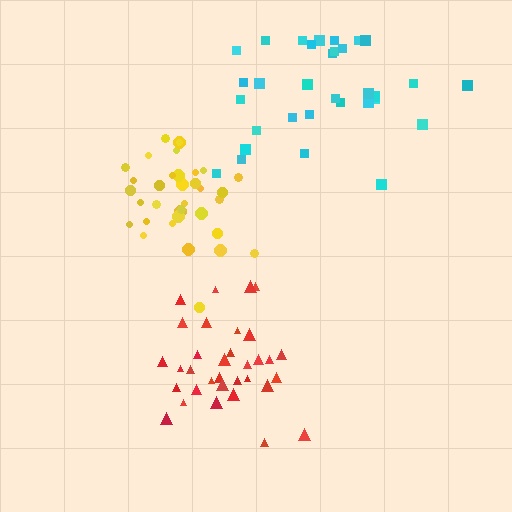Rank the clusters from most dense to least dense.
yellow, red, cyan.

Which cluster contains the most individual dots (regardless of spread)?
Yellow (35).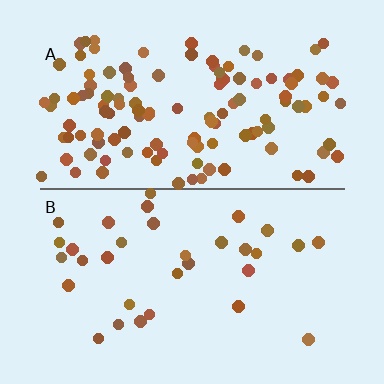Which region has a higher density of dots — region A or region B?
A (the top).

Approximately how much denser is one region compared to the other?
Approximately 3.6× — region A over region B.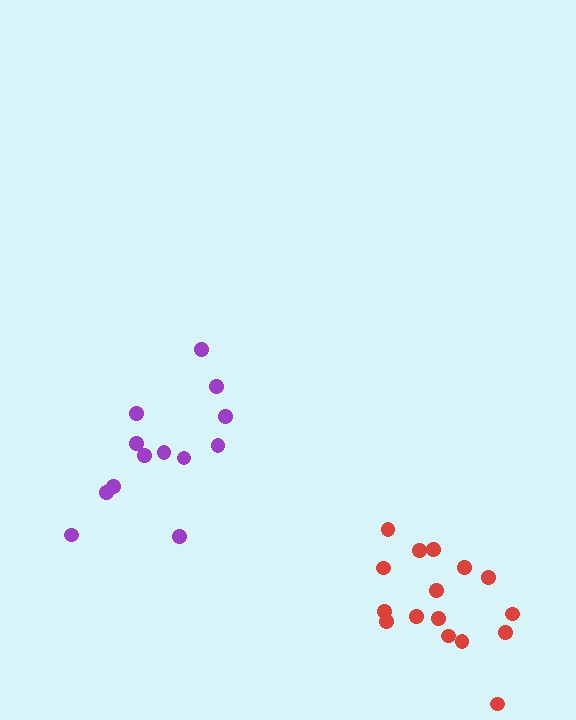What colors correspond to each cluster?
The clusters are colored: purple, red.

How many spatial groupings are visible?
There are 2 spatial groupings.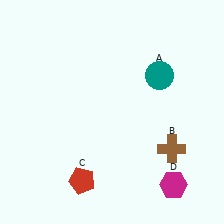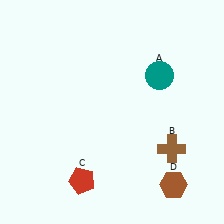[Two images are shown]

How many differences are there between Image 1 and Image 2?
There is 1 difference between the two images.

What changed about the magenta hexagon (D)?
In Image 1, D is magenta. In Image 2, it changed to brown.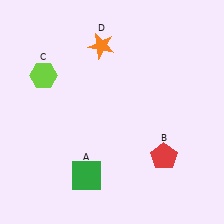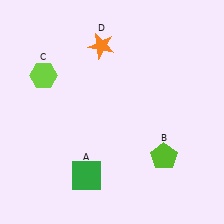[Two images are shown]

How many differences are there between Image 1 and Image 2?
There is 1 difference between the two images.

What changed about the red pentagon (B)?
In Image 1, B is red. In Image 2, it changed to lime.